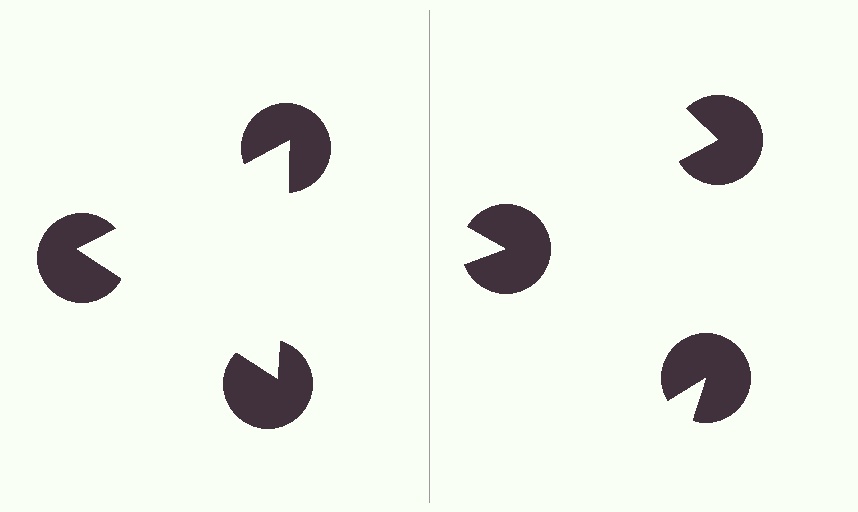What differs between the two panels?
The pac-man discs are positioned identically on both sides; only the wedge orientations differ. On the left they align to a triangle; on the right they are misaligned.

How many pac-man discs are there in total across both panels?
6 — 3 on each side.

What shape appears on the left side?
An illusory triangle.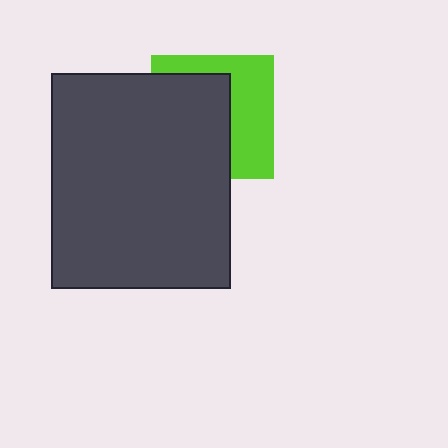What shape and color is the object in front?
The object in front is a dark gray rectangle.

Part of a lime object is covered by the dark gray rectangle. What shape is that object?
It is a square.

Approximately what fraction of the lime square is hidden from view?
Roughly 56% of the lime square is hidden behind the dark gray rectangle.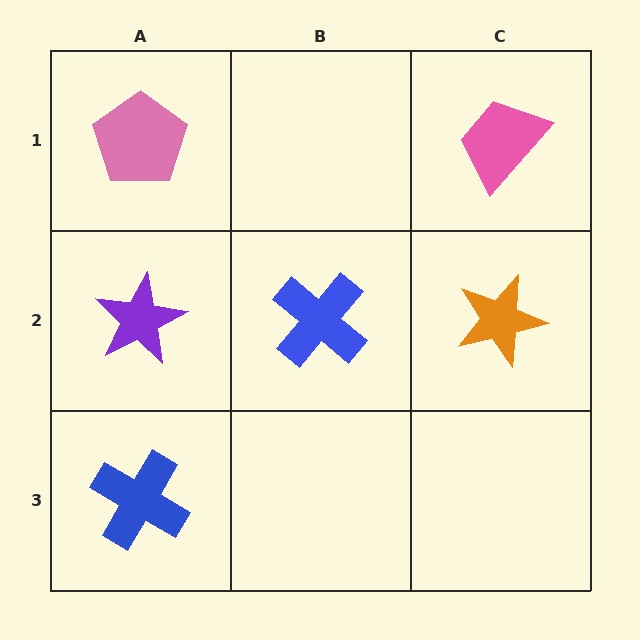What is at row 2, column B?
A blue cross.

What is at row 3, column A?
A blue cross.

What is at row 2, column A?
A purple star.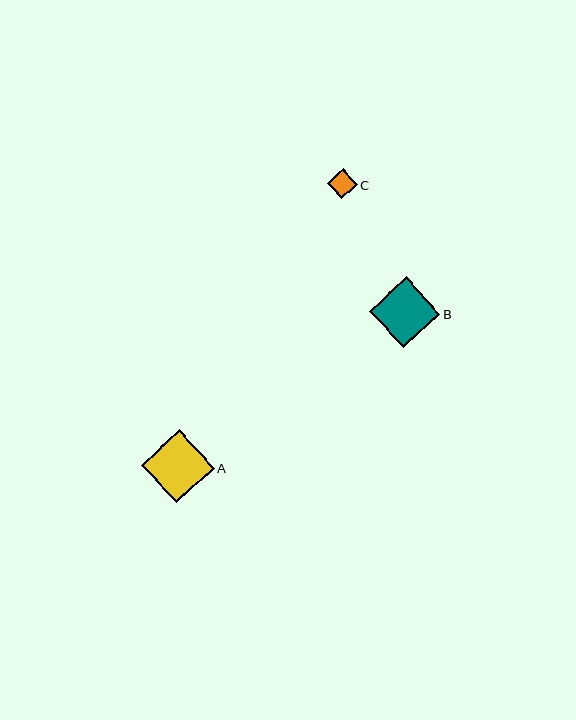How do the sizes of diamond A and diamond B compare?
Diamond A and diamond B are approximately the same size.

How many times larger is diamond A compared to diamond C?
Diamond A is approximately 2.4 times the size of diamond C.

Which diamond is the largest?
Diamond A is the largest with a size of approximately 73 pixels.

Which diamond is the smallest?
Diamond C is the smallest with a size of approximately 30 pixels.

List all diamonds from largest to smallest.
From largest to smallest: A, B, C.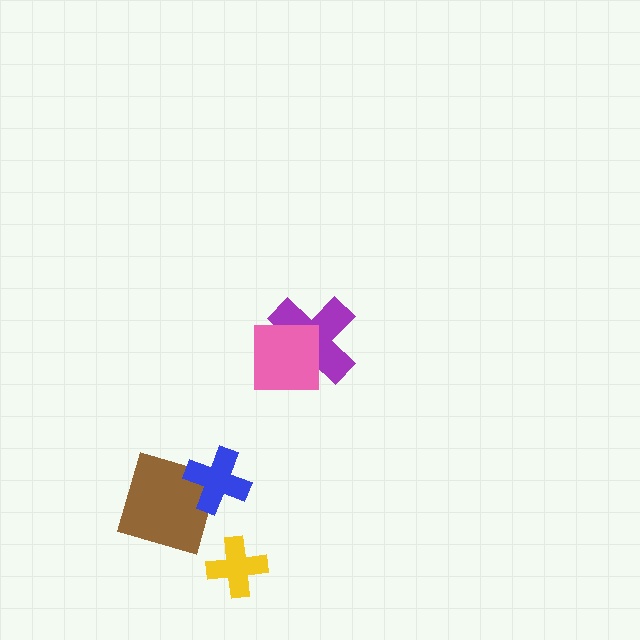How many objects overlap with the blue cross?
1 object overlaps with the blue cross.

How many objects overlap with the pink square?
1 object overlaps with the pink square.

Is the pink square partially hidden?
No, no other shape covers it.